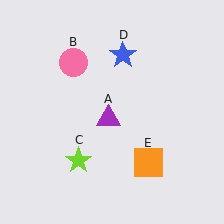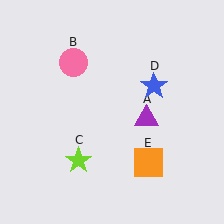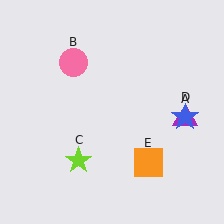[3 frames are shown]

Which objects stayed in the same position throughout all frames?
Pink circle (object B) and lime star (object C) and orange square (object E) remained stationary.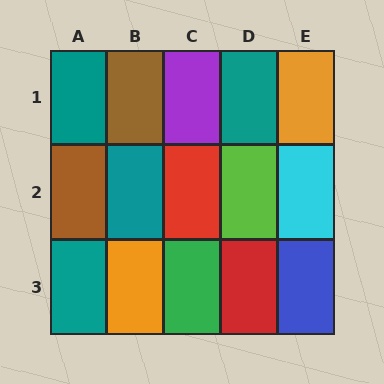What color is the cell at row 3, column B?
Orange.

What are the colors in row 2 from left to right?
Brown, teal, red, lime, cyan.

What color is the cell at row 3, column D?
Red.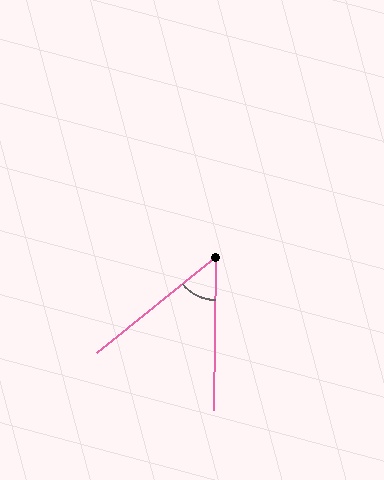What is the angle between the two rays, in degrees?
Approximately 50 degrees.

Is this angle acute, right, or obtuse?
It is acute.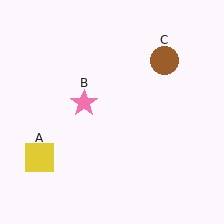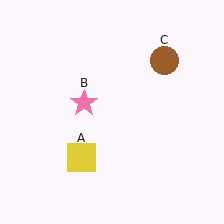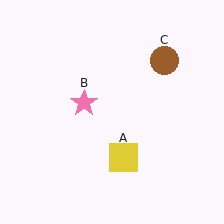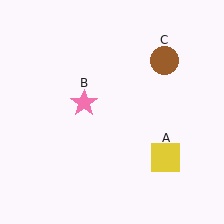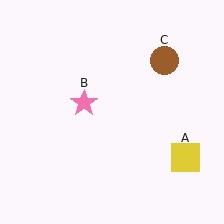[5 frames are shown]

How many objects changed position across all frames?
1 object changed position: yellow square (object A).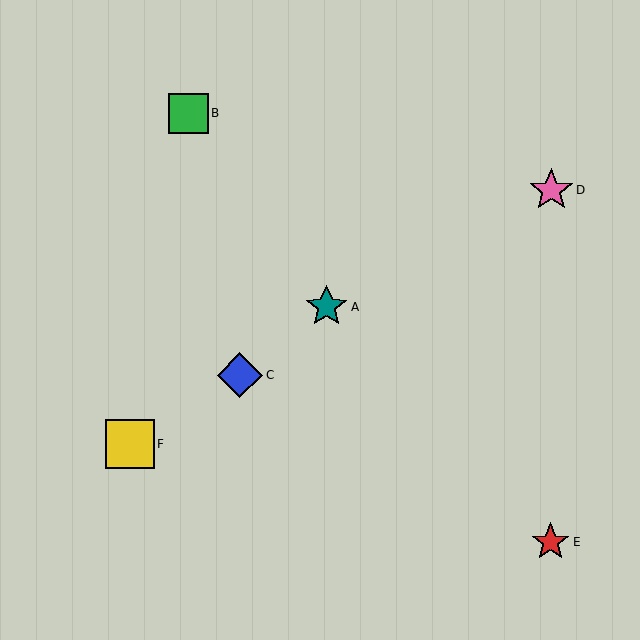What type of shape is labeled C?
Shape C is a blue diamond.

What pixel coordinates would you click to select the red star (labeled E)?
Click at (551, 542) to select the red star E.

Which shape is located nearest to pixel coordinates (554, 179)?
The pink star (labeled D) at (551, 190) is nearest to that location.